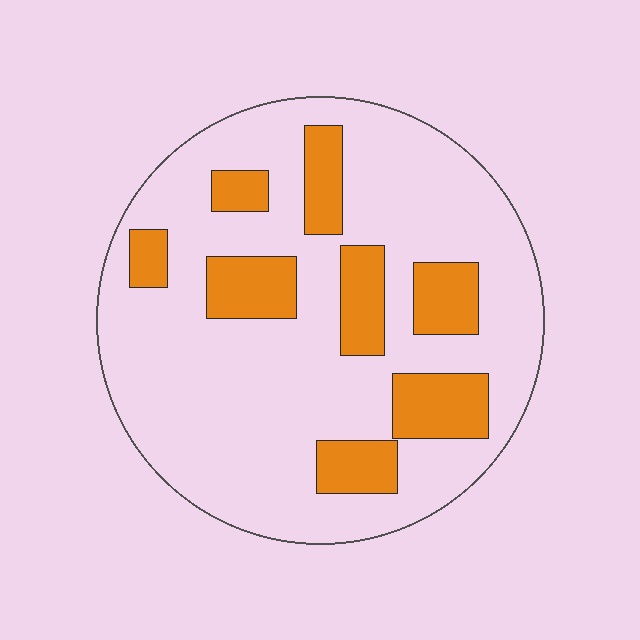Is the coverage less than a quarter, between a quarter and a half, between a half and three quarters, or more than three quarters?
Less than a quarter.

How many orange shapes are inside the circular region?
8.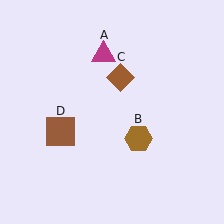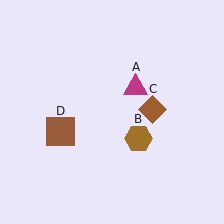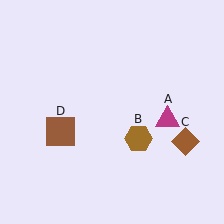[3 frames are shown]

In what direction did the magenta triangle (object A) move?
The magenta triangle (object A) moved down and to the right.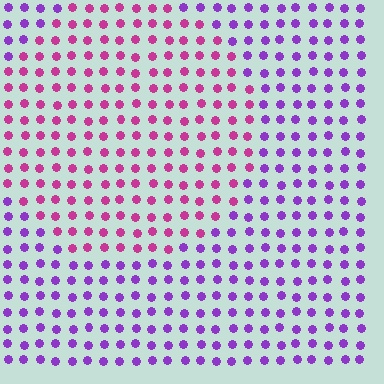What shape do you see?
I see a circle.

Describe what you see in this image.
The image is filled with small purple elements in a uniform arrangement. A circle-shaped region is visible where the elements are tinted to a slightly different hue, forming a subtle color boundary.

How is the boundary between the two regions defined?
The boundary is defined purely by a slight shift in hue (about 44 degrees). Spacing, size, and orientation are identical on both sides.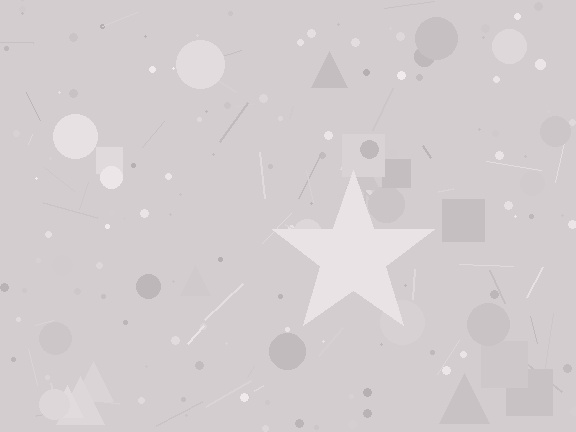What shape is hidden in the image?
A star is hidden in the image.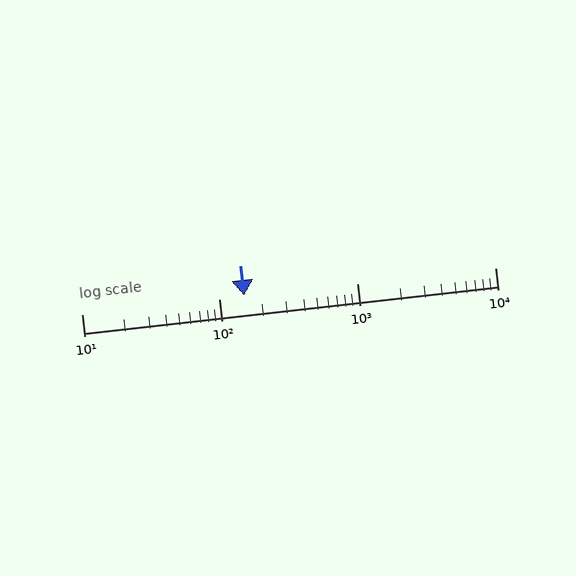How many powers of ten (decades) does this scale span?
The scale spans 3 decades, from 10 to 10000.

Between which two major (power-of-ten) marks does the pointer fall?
The pointer is between 100 and 1000.